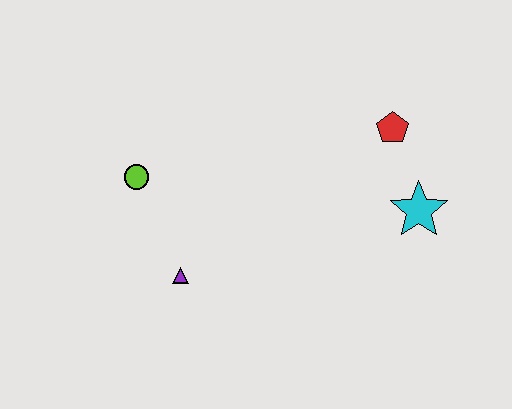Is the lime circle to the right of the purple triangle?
No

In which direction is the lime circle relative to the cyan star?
The lime circle is to the left of the cyan star.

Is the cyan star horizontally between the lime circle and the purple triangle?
No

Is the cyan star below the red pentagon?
Yes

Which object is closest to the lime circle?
The purple triangle is closest to the lime circle.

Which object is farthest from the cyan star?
The lime circle is farthest from the cyan star.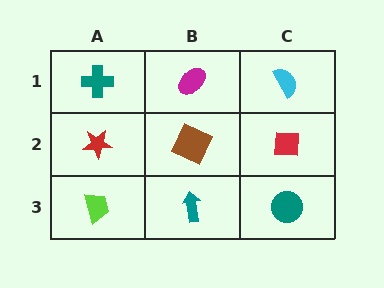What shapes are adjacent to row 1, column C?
A red square (row 2, column C), a magenta ellipse (row 1, column B).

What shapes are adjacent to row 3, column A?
A red star (row 2, column A), a teal arrow (row 3, column B).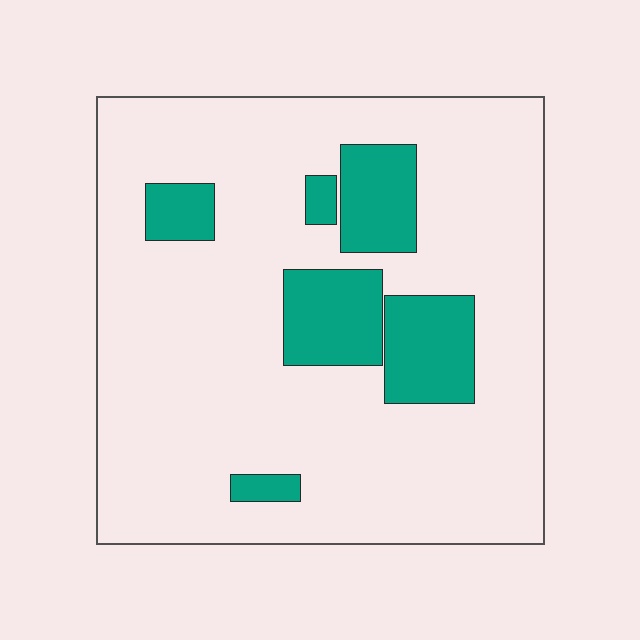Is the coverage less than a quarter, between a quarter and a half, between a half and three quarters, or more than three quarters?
Less than a quarter.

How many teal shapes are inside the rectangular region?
6.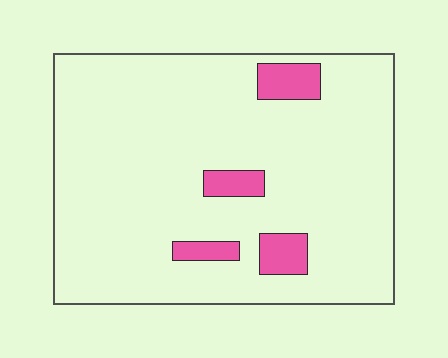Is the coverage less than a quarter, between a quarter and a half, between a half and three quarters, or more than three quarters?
Less than a quarter.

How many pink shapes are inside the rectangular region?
4.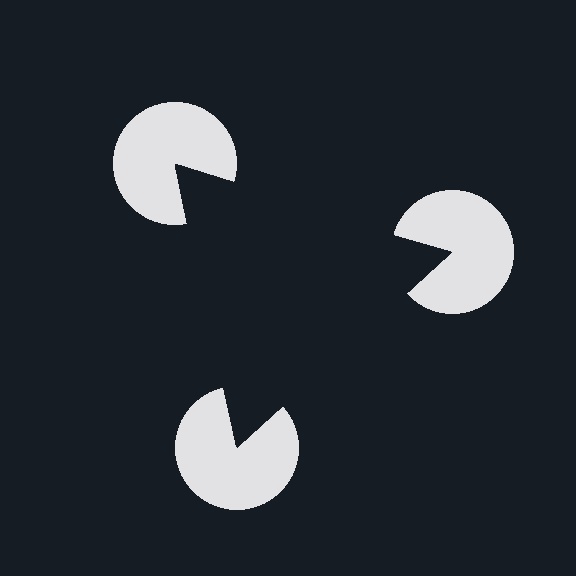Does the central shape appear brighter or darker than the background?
It typically appears slightly darker than the background, even though no actual brightness change is drawn.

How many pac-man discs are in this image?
There are 3 — one at each vertex of the illusory triangle.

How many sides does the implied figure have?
3 sides.